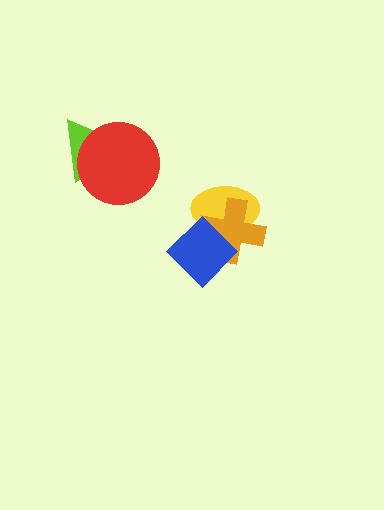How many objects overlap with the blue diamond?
2 objects overlap with the blue diamond.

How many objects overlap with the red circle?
1 object overlaps with the red circle.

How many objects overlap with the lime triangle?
1 object overlaps with the lime triangle.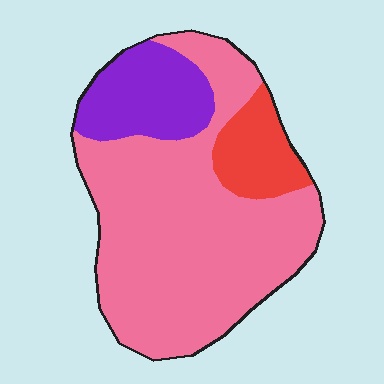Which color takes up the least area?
Red, at roughly 10%.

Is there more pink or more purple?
Pink.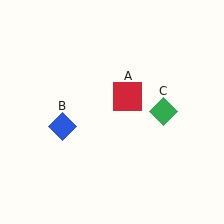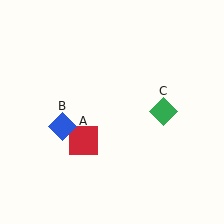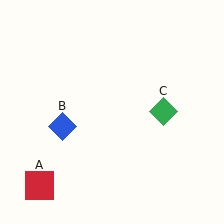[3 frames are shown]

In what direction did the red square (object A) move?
The red square (object A) moved down and to the left.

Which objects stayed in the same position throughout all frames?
Blue diamond (object B) and green diamond (object C) remained stationary.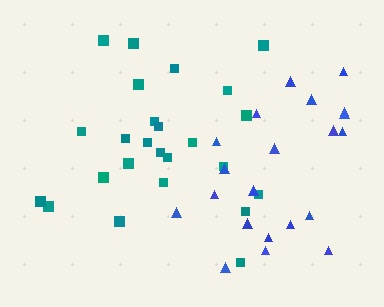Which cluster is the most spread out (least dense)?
Teal.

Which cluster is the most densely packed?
Blue.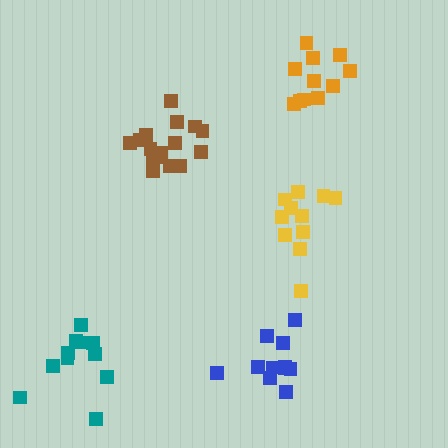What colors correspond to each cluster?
The clusters are colored: blue, orange, yellow, teal, brown.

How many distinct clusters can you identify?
There are 5 distinct clusters.